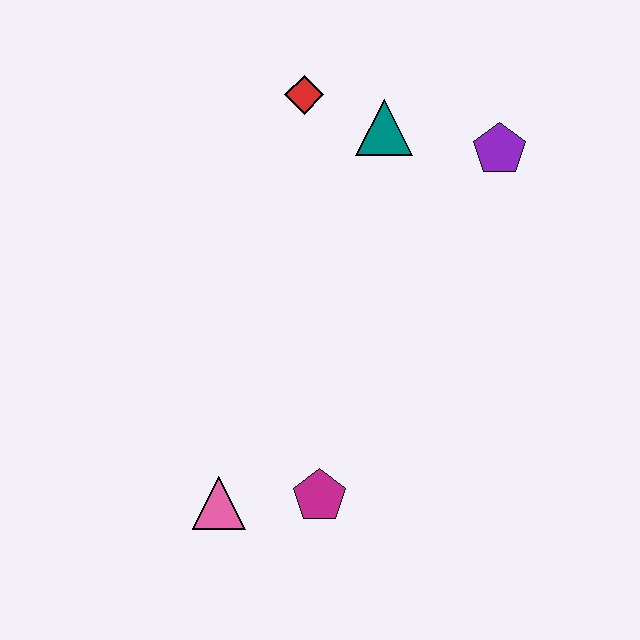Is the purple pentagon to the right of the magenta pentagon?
Yes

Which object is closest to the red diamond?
The teal triangle is closest to the red diamond.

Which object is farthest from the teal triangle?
The pink triangle is farthest from the teal triangle.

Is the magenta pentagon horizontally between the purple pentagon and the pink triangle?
Yes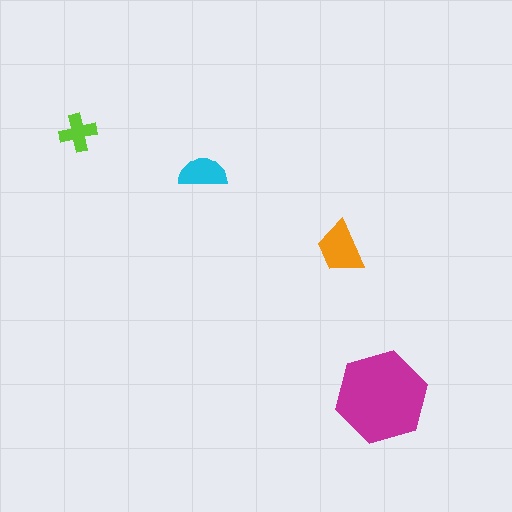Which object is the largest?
The magenta hexagon.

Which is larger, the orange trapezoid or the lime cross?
The orange trapezoid.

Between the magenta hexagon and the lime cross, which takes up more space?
The magenta hexagon.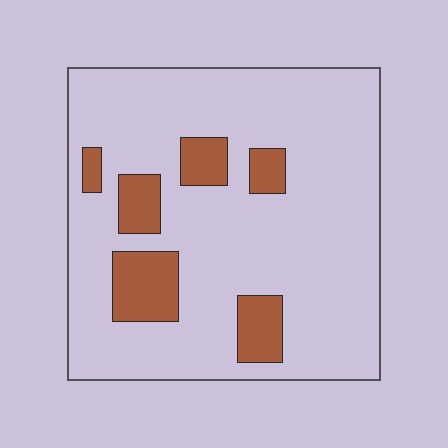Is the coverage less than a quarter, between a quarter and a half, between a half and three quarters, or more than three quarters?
Less than a quarter.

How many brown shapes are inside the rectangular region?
6.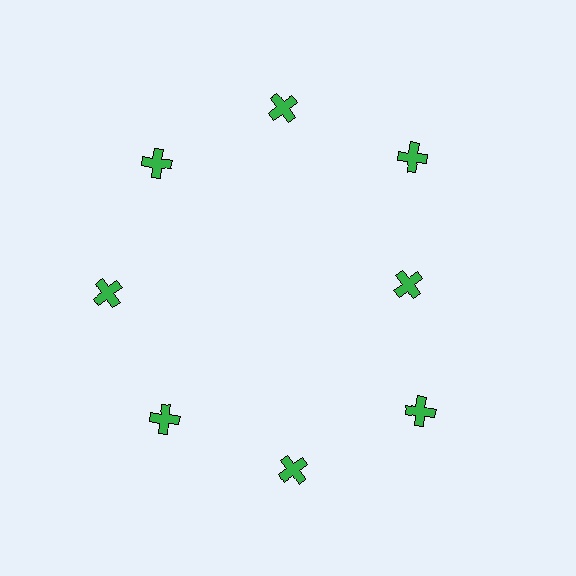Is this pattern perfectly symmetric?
No. The 8 green crosses are arranged in a ring, but one element near the 3 o'clock position is pulled inward toward the center, breaking the 8-fold rotational symmetry.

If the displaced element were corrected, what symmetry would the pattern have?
It would have 8-fold rotational symmetry — the pattern would map onto itself every 45 degrees.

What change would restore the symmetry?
The symmetry would be restored by moving it outward, back onto the ring so that all 8 crosses sit at equal angles and equal distance from the center.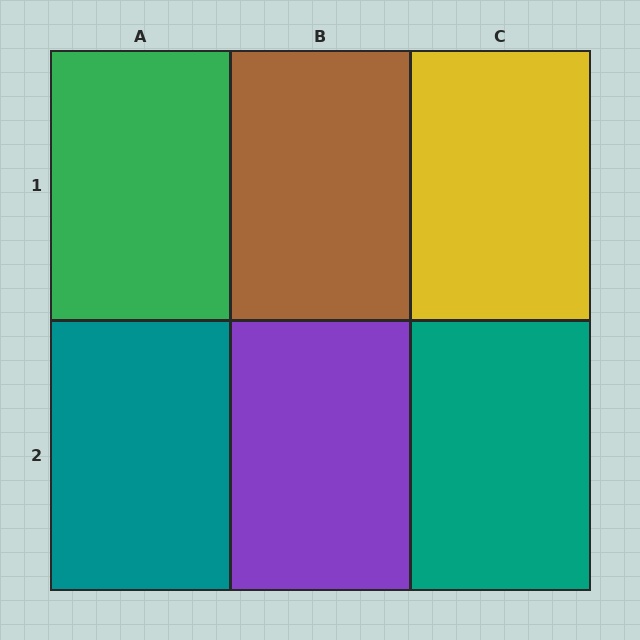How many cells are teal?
2 cells are teal.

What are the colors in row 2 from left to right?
Teal, purple, teal.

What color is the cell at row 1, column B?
Brown.